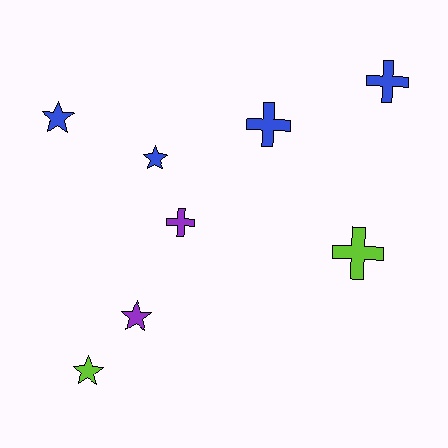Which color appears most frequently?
Blue, with 4 objects.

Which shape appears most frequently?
Cross, with 4 objects.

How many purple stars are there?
There is 1 purple star.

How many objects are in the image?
There are 8 objects.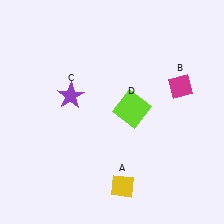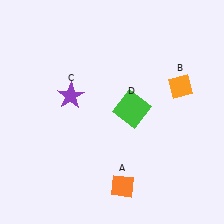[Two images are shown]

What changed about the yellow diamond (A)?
In Image 1, A is yellow. In Image 2, it changed to orange.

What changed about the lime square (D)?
In Image 1, D is lime. In Image 2, it changed to green.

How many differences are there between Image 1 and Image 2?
There are 3 differences between the two images.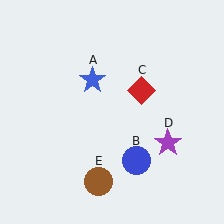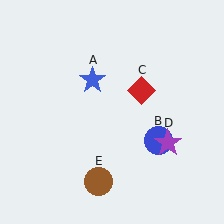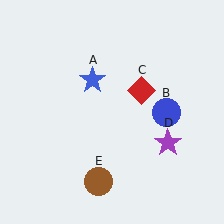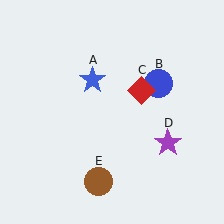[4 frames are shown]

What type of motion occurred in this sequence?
The blue circle (object B) rotated counterclockwise around the center of the scene.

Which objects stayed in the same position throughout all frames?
Blue star (object A) and red diamond (object C) and purple star (object D) and brown circle (object E) remained stationary.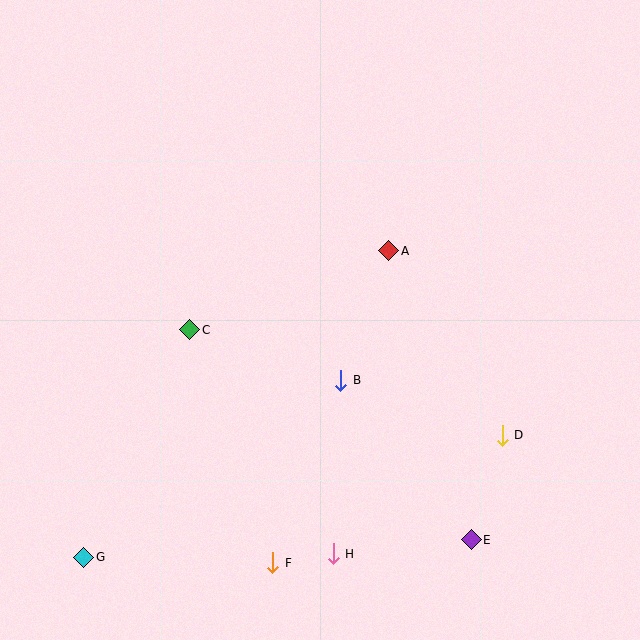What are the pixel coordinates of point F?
Point F is at (273, 563).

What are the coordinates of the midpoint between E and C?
The midpoint between E and C is at (330, 435).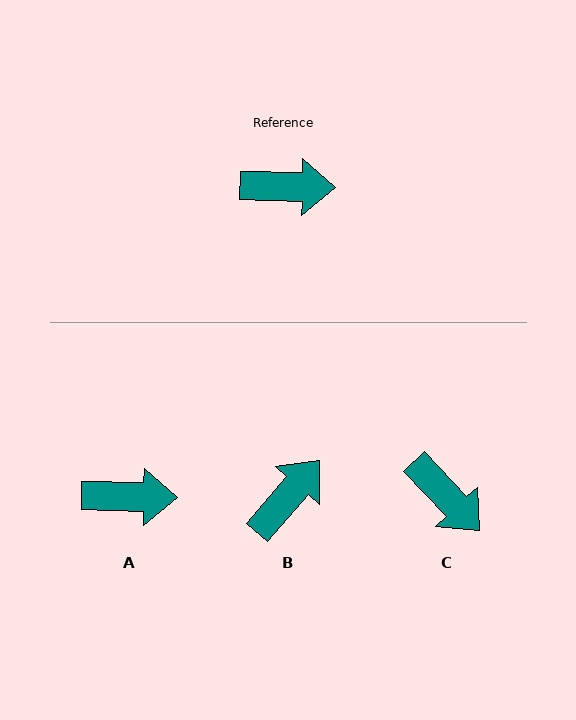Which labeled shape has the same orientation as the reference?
A.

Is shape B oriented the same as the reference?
No, it is off by about 51 degrees.